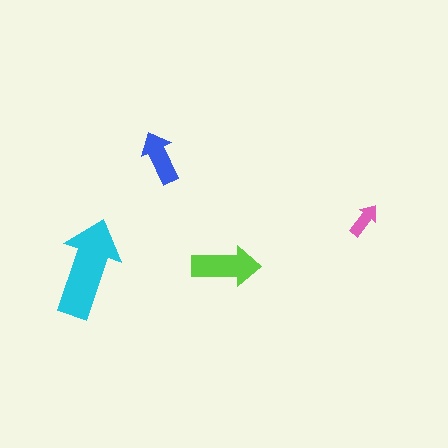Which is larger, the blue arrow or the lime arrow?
The lime one.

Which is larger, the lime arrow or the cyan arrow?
The cyan one.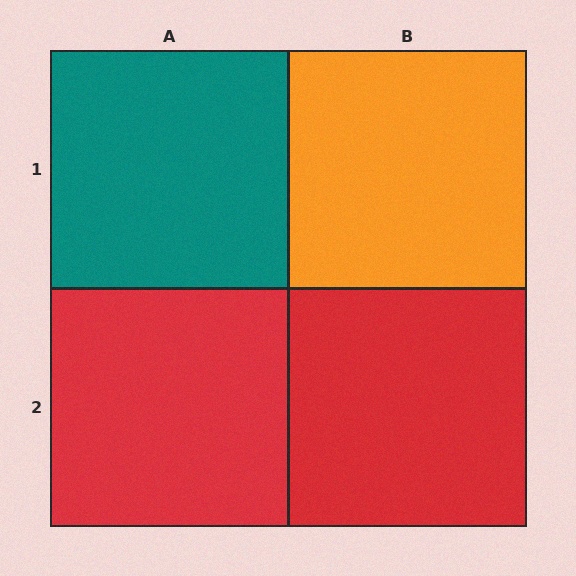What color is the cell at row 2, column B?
Red.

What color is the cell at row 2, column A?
Red.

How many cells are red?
2 cells are red.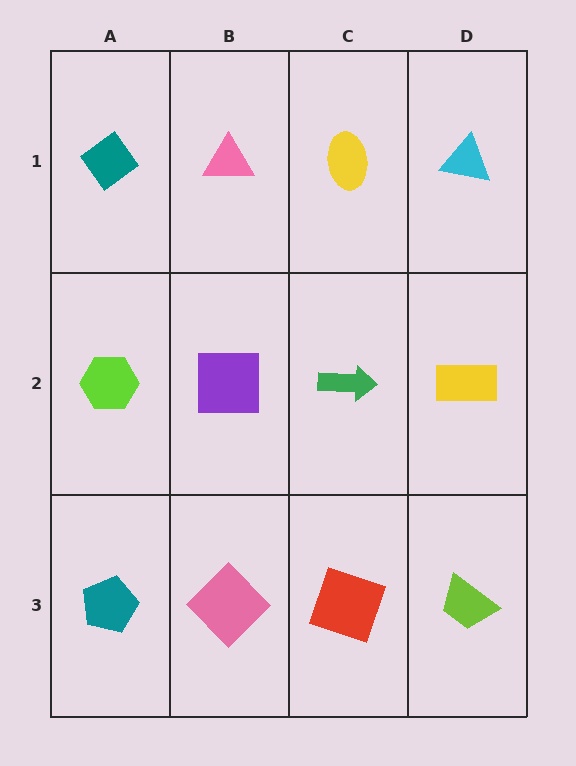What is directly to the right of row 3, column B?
A red square.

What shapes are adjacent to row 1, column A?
A lime hexagon (row 2, column A), a pink triangle (row 1, column B).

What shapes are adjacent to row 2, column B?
A pink triangle (row 1, column B), a pink diamond (row 3, column B), a lime hexagon (row 2, column A), a green arrow (row 2, column C).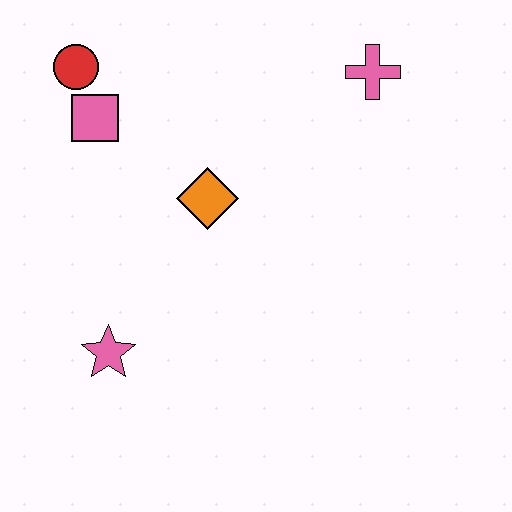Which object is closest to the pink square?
The red circle is closest to the pink square.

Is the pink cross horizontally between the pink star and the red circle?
No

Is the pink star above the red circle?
No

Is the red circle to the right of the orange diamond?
No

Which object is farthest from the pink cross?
The pink star is farthest from the pink cross.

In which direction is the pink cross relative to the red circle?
The pink cross is to the right of the red circle.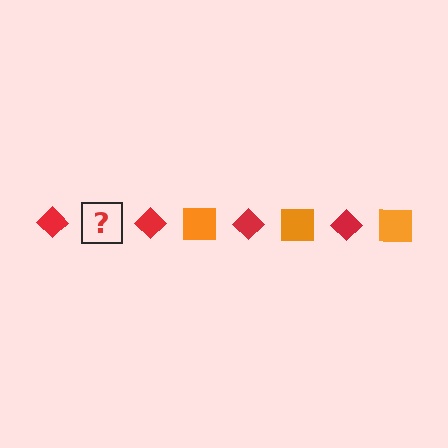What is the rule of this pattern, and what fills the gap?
The rule is that the pattern alternates between red diamond and orange square. The gap should be filled with an orange square.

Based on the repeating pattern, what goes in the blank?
The blank should be an orange square.